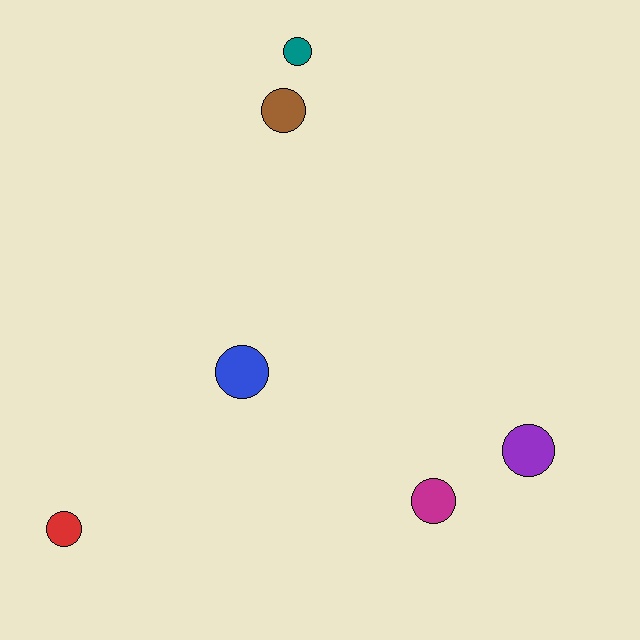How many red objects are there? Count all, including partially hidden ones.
There is 1 red object.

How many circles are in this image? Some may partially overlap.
There are 6 circles.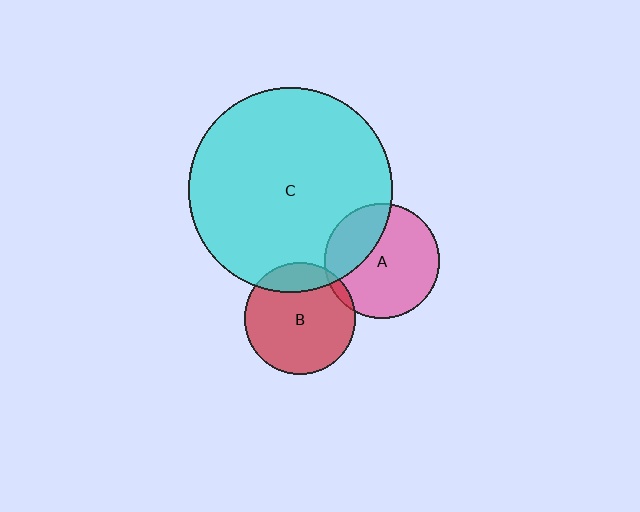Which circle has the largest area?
Circle C (cyan).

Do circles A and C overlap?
Yes.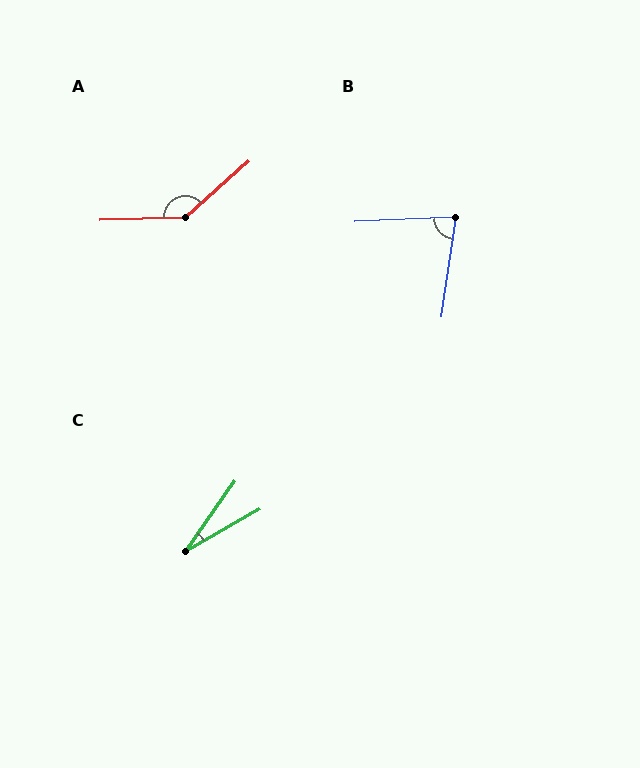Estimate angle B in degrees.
Approximately 79 degrees.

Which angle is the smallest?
C, at approximately 25 degrees.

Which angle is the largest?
A, at approximately 140 degrees.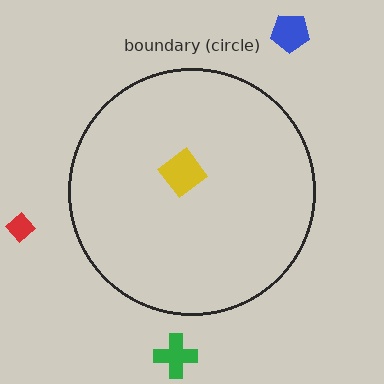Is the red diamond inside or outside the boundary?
Outside.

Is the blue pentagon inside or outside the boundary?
Outside.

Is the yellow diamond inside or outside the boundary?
Inside.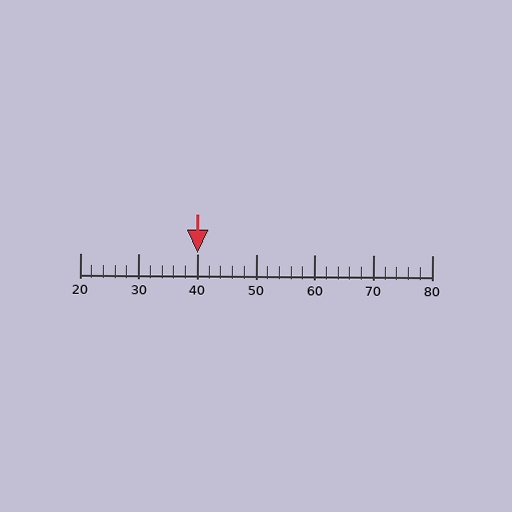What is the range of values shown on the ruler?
The ruler shows values from 20 to 80.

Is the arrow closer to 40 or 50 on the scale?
The arrow is closer to 40.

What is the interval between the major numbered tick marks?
The major tick marks are spaced 10 units apart.